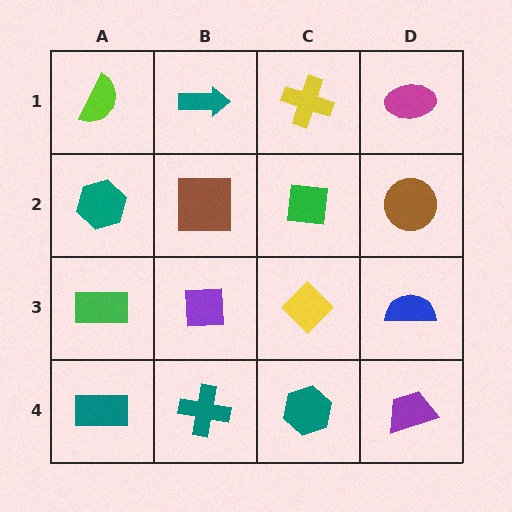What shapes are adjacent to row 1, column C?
A green square (row 2, column C), a teal arrow (row 1, column B), a magenta ellipse (row 1, column D).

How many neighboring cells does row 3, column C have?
4.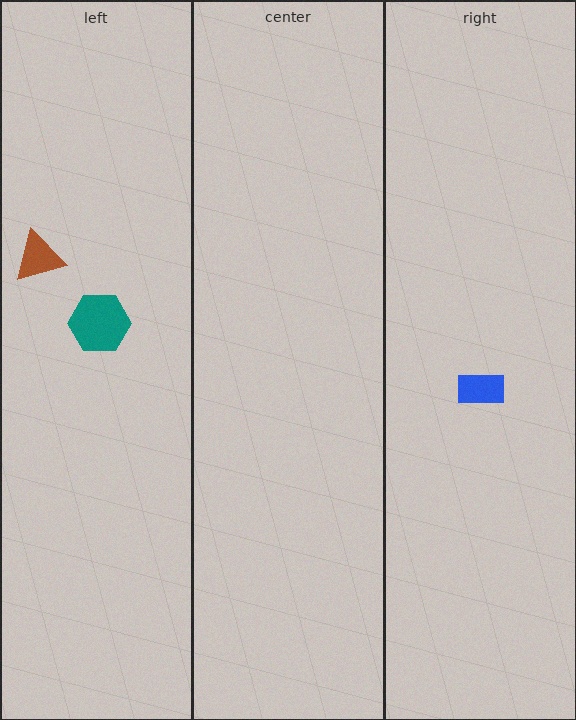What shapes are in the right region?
The blue rectangle.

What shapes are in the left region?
The teal hexagon, the brown triangle.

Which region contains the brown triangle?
The left region.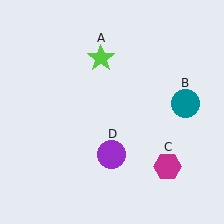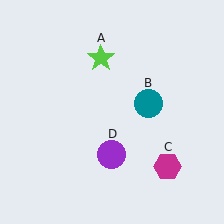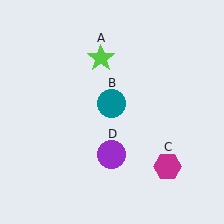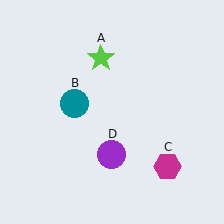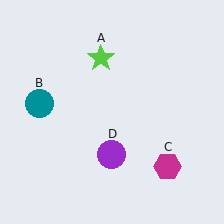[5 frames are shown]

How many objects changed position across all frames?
1 object changed position: teal circle (object B).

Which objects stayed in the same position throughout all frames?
Lime star (object A) and magenta hexagon (object C) and purple circle (object D) remained stationary.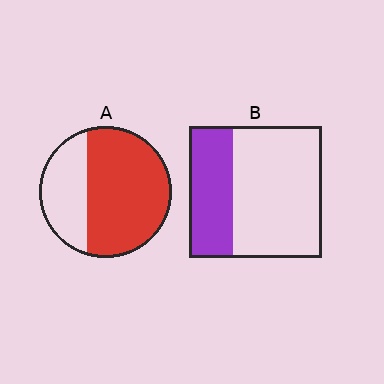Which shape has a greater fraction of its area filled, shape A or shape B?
Shape A.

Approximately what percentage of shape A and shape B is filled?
A is approximately 70% and B is approximately 35%.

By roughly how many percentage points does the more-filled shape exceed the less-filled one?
By roughly 35 percentage points (A over B).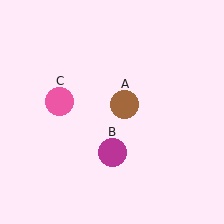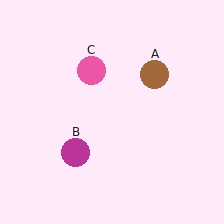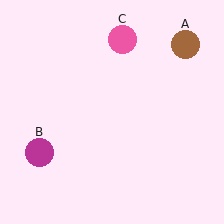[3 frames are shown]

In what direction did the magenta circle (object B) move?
The magenta circle (object B) moved left.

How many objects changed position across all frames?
3 objects changed position: brown circle (object A), magenta circle (object B), pink circle (object C).